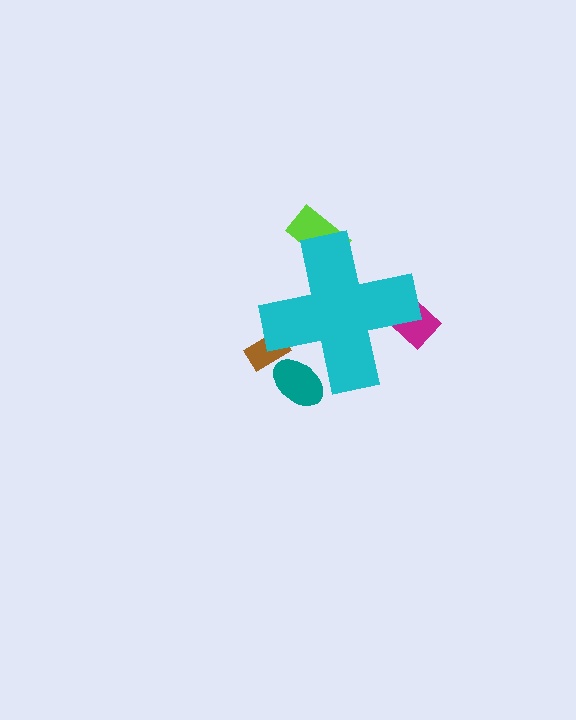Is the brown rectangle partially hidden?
Yes, the brown rectangle is partially hidden behind the cyan cross.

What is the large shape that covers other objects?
A cyan cross.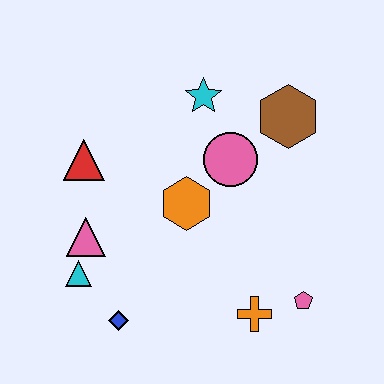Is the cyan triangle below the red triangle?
Yes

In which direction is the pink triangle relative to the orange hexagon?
The pink triangle is to the left of the orange hexagon.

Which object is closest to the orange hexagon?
The pink circle is closest to the orange hexagon.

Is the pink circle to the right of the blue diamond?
Yes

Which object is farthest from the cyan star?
The blue diamond is farthest from the cyan star.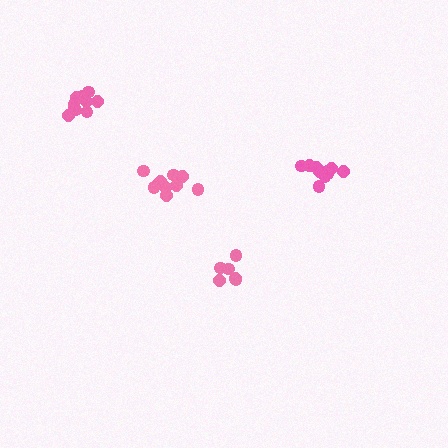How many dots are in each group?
Group 1: 10 dots, Group 2: 7 dots, Group 3: 11 dots, Group 4: 10 dots (38 total).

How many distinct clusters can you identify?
There are 4 distinct clusters.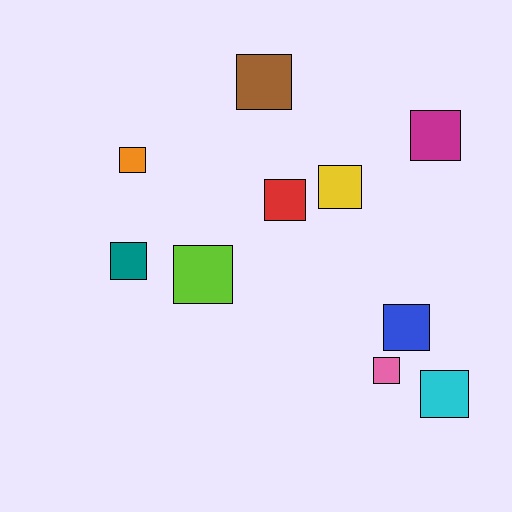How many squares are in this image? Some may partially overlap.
There are 10 squares.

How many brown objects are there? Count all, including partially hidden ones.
There is 1 brown object.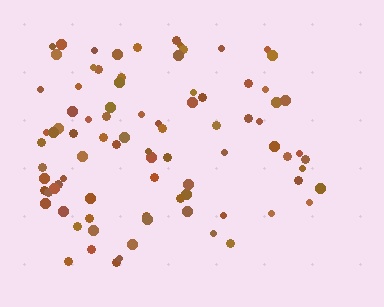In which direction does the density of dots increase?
From right to left, with the left side densest.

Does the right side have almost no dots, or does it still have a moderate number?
Still a moderate number, just noticeably fewer than the left.